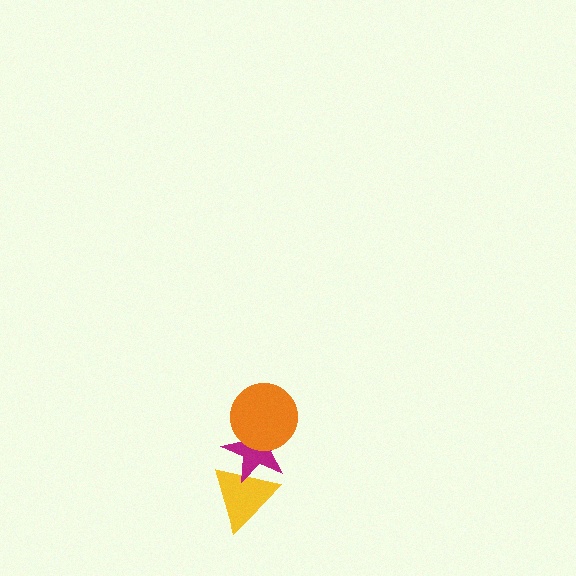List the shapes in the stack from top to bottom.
From top to bottom: the orange circle, the magenta star, the yellow triangle.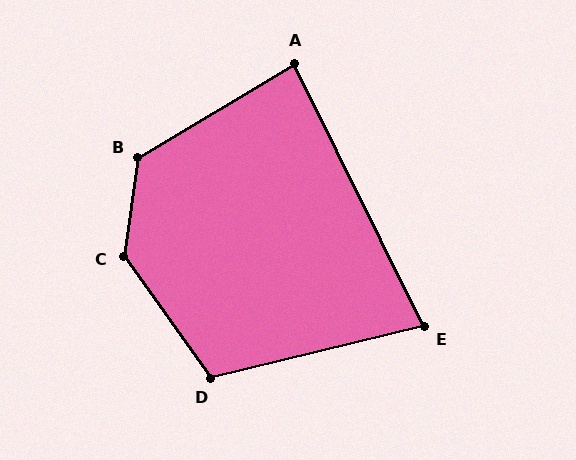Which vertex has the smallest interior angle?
E, at approximately 77 degrees.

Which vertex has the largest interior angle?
C, at approximately 136 degrees.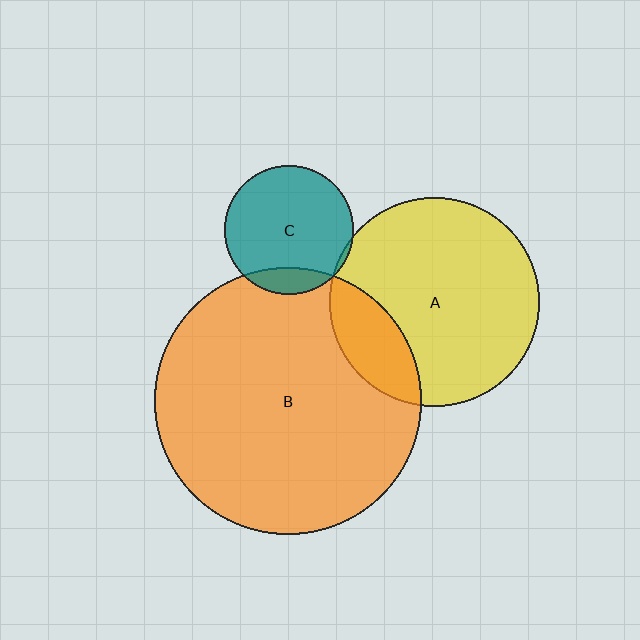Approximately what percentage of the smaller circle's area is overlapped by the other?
Approximately 20%.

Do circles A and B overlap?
Yes.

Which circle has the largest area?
Circle B (orange).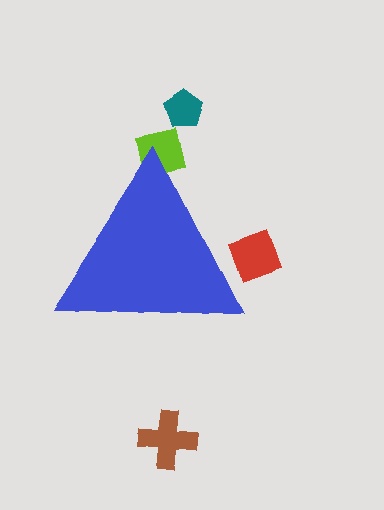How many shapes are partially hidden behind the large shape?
2 shapes are partially hidden.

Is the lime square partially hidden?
Yes, the lime square is partially hidden behind the blue triangle.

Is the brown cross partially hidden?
No, the brown cross is fully visible.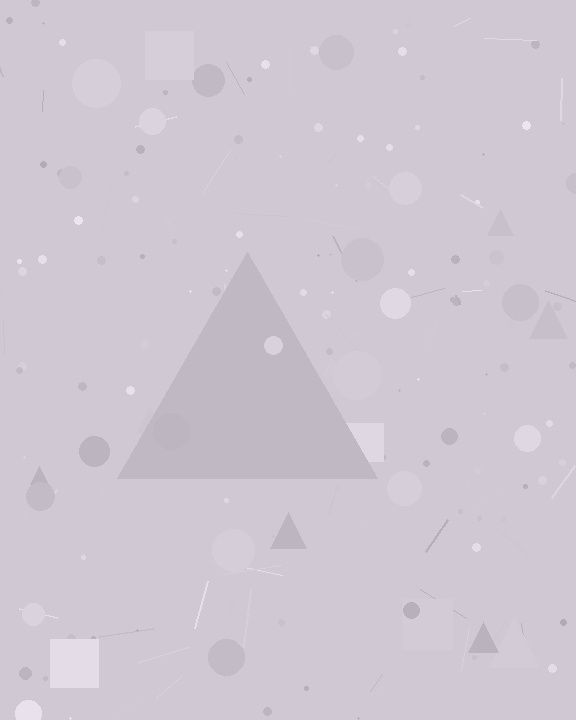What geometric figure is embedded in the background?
A triangle is embedded in the background.